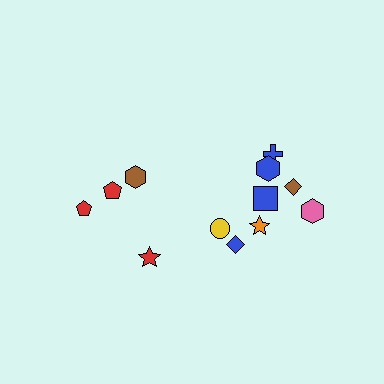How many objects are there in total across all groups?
There are 12 objects.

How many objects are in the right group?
There are 8 objects.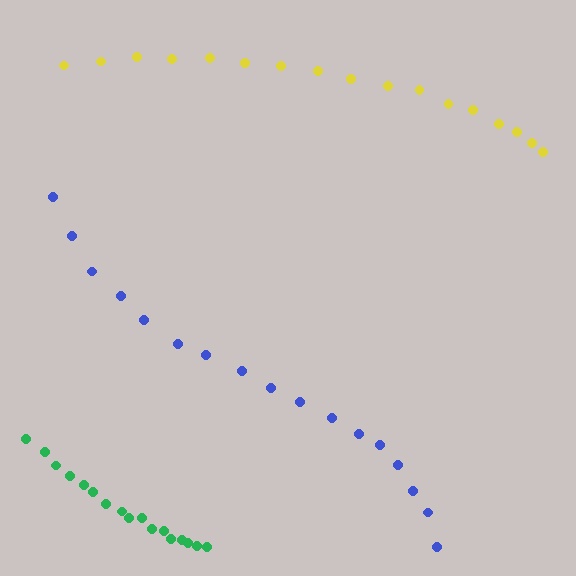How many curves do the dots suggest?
There are 3 distinct paths.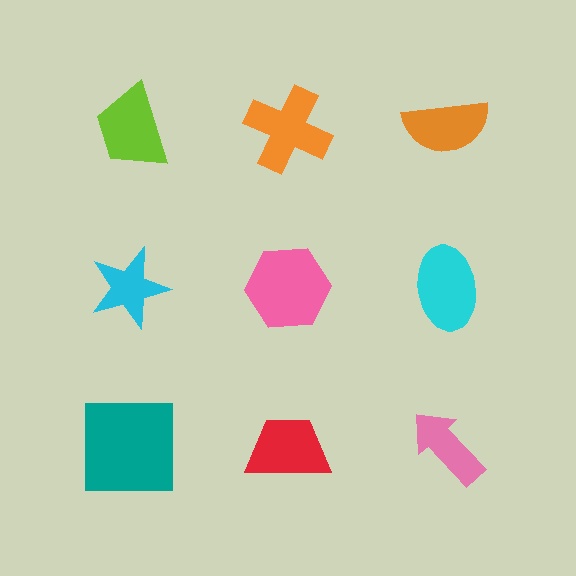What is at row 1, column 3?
An orange semicircle.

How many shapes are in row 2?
3 shapes.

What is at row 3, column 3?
A pink arrow.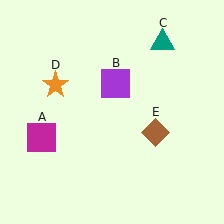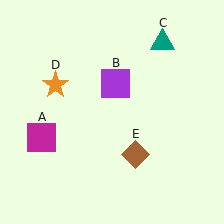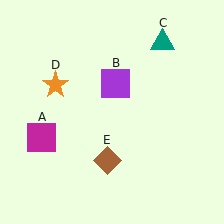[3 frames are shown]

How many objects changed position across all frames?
1 object changed position: brown diamond (object E).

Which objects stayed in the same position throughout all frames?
Magenta square (object A) and purple square (object B) and teal triangle (object C) and orange star (object D) remained stationary.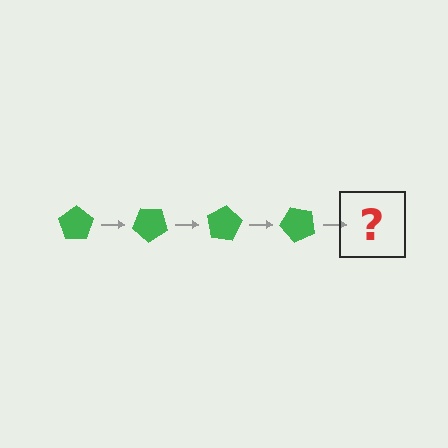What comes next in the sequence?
The next element should be a green pentagon rotated 160 degrees.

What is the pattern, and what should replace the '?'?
The pattern is that the pentagon rotates 40 degrees each step. The '?' should be a green pentagon rotated 160 degrees.